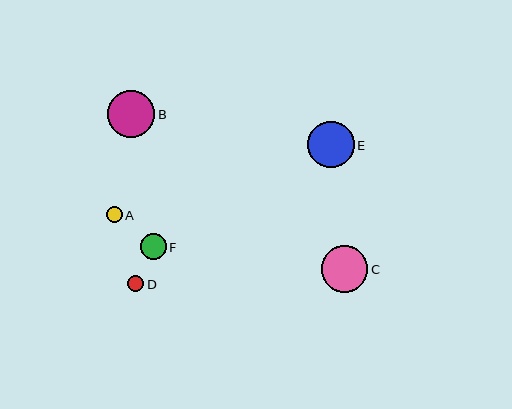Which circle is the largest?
Circle B is the largest with a size of approximately 47 pixels.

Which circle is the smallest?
Circle A is the smallest with a size of approximately 16 pixels.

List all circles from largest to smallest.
From largest to smallest: B, C, E, F, D, A.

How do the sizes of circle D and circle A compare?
Circle D and circle A are approximately the same size.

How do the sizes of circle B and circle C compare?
Circle B and circle C are approximately the same size.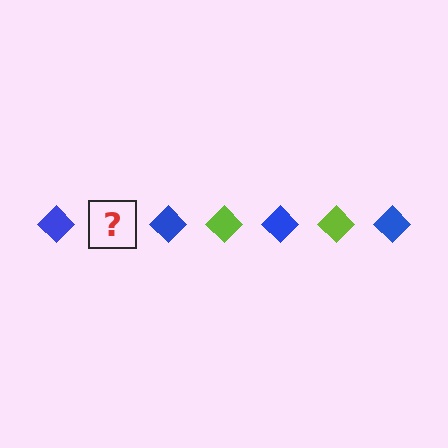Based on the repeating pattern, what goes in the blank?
The blank should be a lime diamond.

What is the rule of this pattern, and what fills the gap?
The rule is that the pattern cycles through blue, lime diamonds. The gap should be filled with a lime diamond.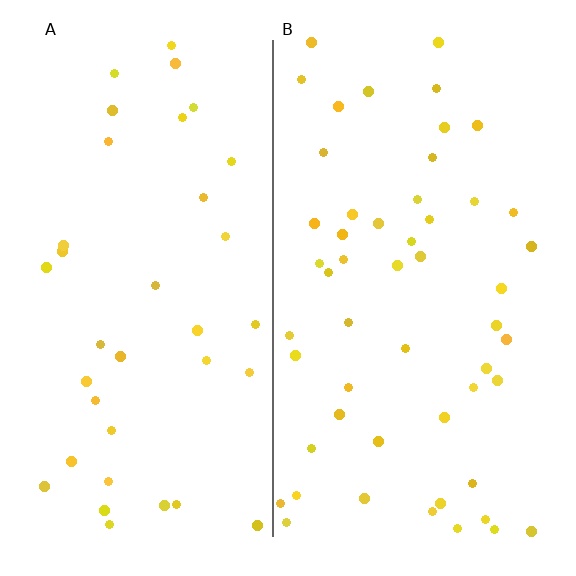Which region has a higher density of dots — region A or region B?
B (the right).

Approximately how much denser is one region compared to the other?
Approximately 1.4× — region B over region A.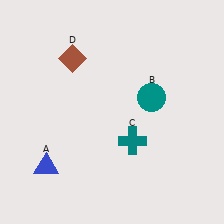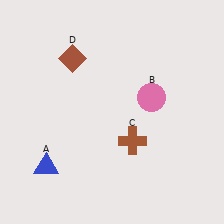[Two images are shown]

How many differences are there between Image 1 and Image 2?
There are 2 differences between the two images.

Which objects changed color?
B changed from teal to pink. C changed from teal to brown.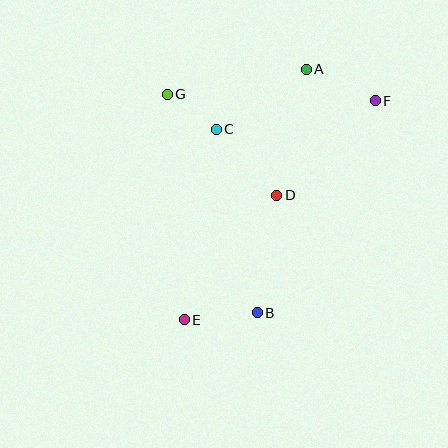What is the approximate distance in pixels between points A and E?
The distance between A and E is approximately 279 pixels.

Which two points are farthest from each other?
Points E and F are farthest from each other.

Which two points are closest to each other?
Points C and G are closest to each other.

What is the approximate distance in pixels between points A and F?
The distance between A and F is approximately 76 pixels.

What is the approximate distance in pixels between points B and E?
The distance between B and E is approximately 73 pixels.